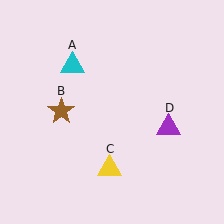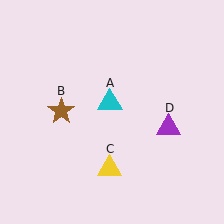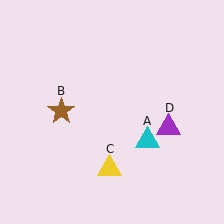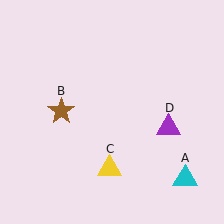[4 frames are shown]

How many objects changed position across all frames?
1 object changed position: cyan triangle (object A).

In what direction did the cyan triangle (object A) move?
The cyan triangle (object A) moved down and to the right.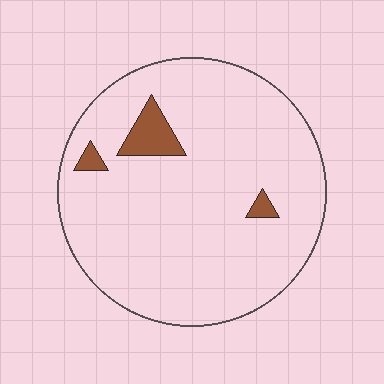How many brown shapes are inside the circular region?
3.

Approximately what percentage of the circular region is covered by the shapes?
Approximately 5%.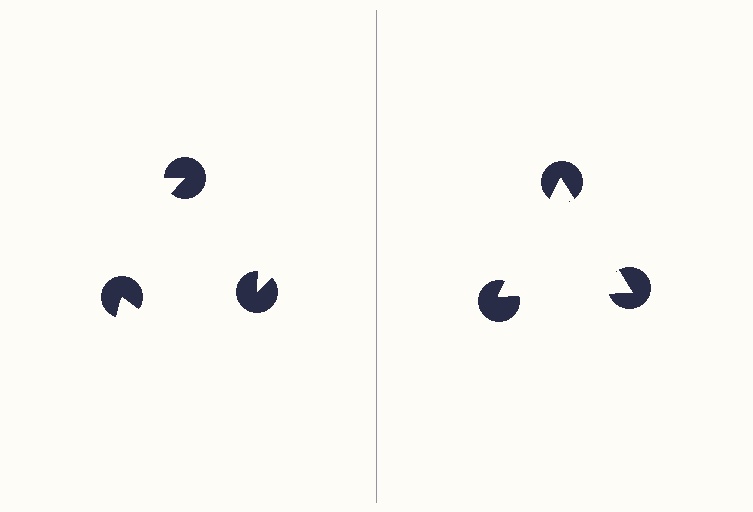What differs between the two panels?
The pac-man discs are positioned identically on both sides; only the wedge orientations differ. On the right they align to a triangle; on the left they are misaligned.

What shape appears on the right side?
An illusory triangle.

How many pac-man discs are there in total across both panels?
6 — 3 on each side.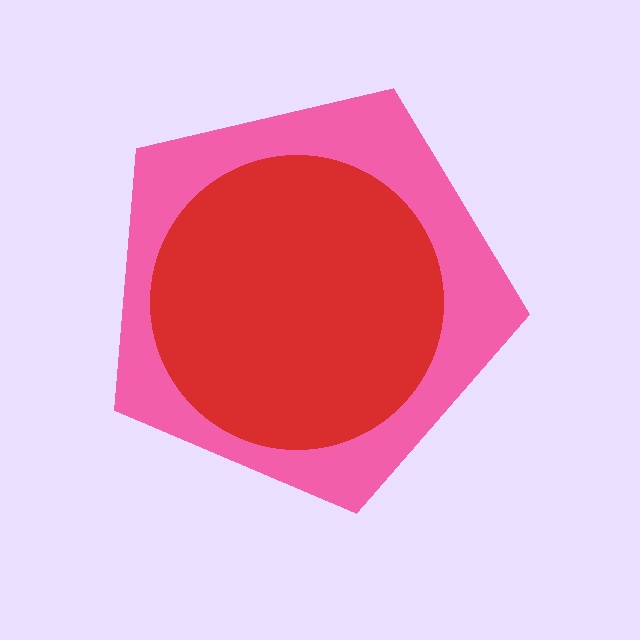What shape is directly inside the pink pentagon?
The red circle.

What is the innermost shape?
The red circle.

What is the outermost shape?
The pink pentagon.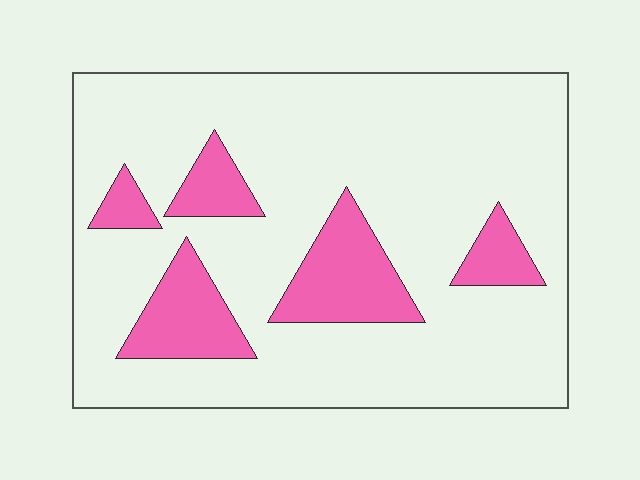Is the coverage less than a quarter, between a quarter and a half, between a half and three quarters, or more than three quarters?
Less than a quarter.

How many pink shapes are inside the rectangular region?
5.